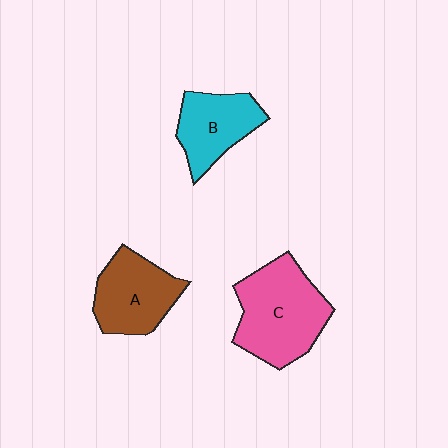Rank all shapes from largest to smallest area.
From largest to smallest: C (pink), A (brown), B (cyan).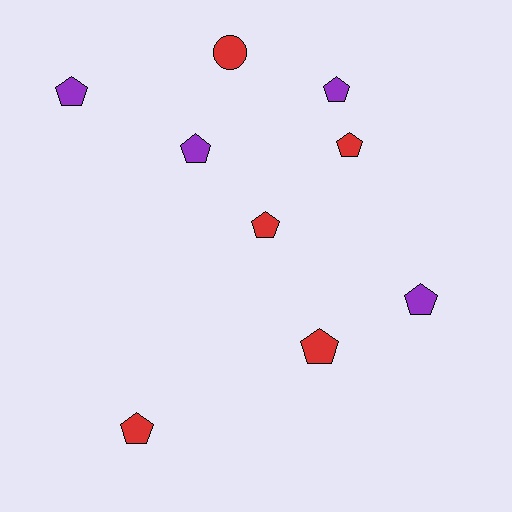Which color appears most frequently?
Red, with 5 objects.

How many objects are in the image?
There are 9 objects.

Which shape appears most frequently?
Pentagon, with 8 objects.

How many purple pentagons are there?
There are 4 purple pentagons.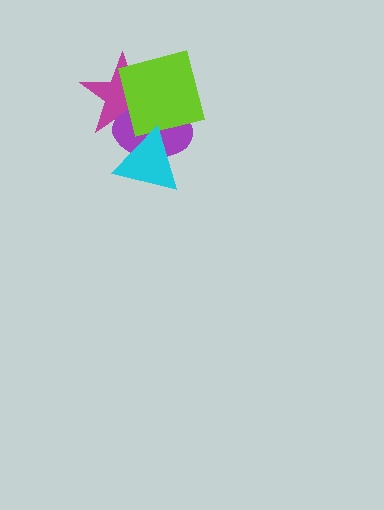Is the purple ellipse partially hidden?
Yes, it is partially covered by another shape.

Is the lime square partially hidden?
Yes, it is partially covered by another shape.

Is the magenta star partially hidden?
Yes, it is partially covered by another shape.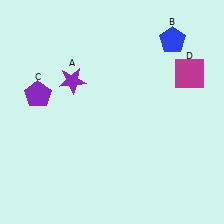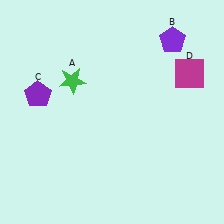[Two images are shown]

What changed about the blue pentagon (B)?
In Image 1, B is blue. In Image 2, it changed to purple.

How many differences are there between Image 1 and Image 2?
There are 2 differences between the two images.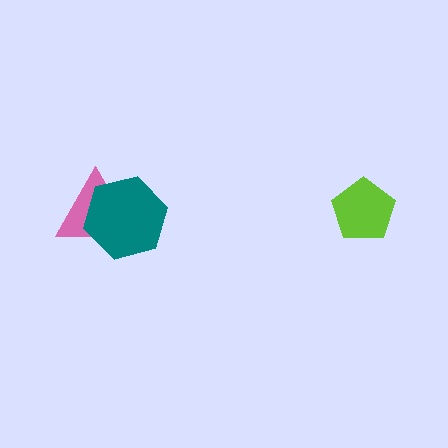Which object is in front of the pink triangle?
The teal hexagon is in front of the pink triangle.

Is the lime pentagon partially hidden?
No, no other shape covers it.